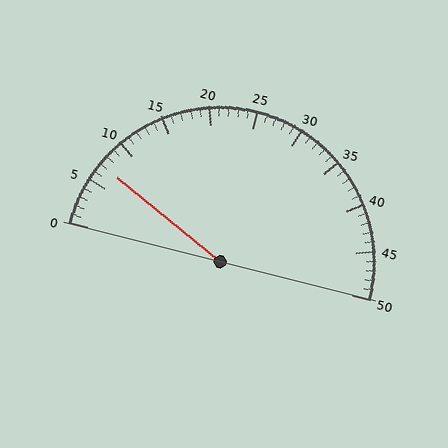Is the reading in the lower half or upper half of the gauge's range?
The reading is in the lower half of the range (0 to 50).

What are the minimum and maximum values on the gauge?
The gauge ranges from 0 to 50.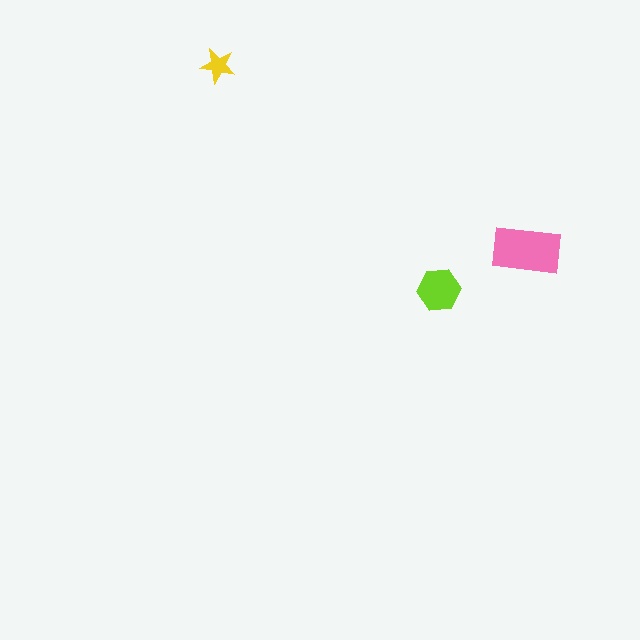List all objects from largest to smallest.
The pink rectangle, the lime hexagon, the yellow star.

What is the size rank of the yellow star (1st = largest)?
3rd.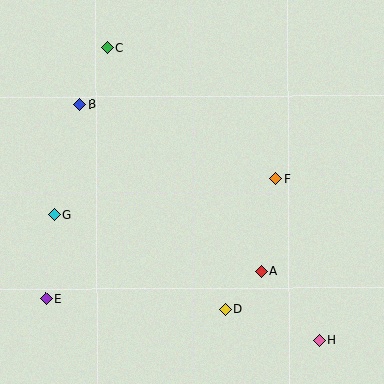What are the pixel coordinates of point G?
Point G is at (54, 214).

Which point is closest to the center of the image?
Point F at (276, 179) is closest to the center.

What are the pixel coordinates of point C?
Point C is at (107, 48).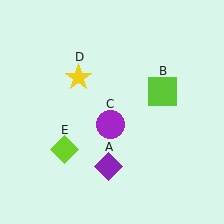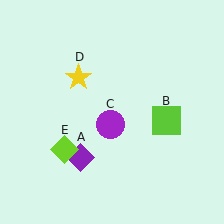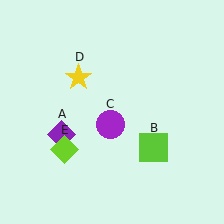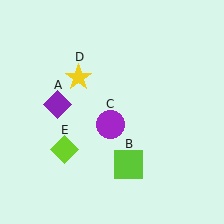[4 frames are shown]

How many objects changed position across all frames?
2 objects changed position: purple diamond (object A), lime square (object B).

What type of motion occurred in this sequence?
The purple diamond (object A), lime square (object B) rotated clockwise around the center of the scene.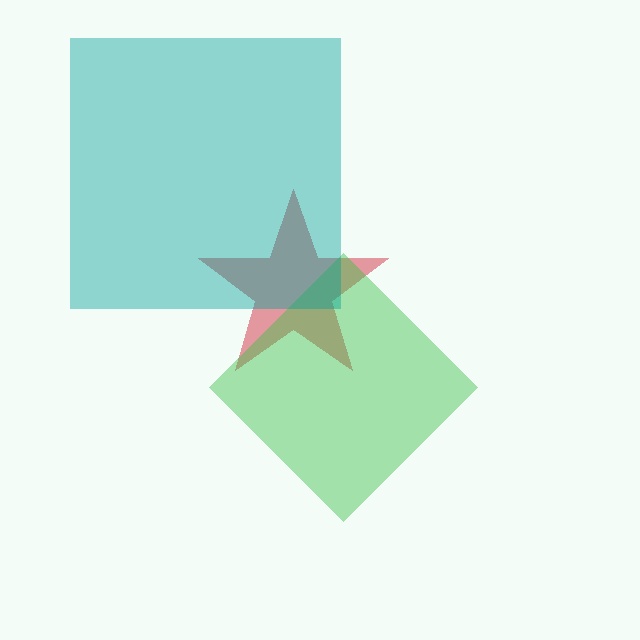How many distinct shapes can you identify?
There are 3 distinct shapes: a red star, a green diamond, a teal square.